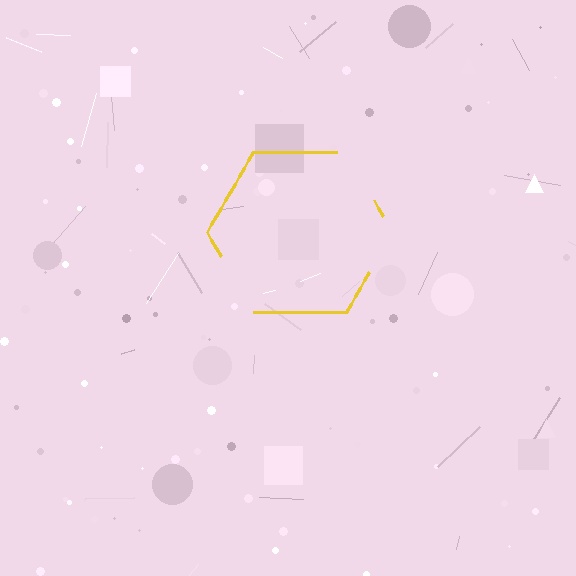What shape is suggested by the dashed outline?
The dashed outline suggests a hexagon.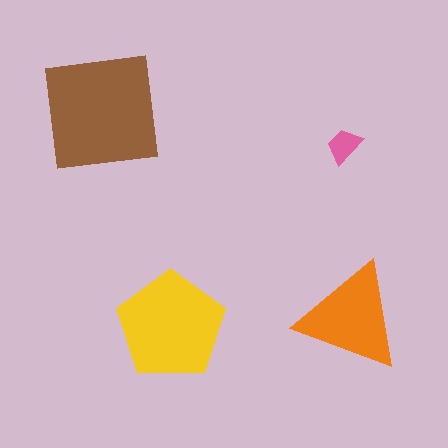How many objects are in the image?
There are 4 objects in the image.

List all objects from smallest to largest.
The pink trapezoid, the orange triangle, the yellow pentagon, the brown square.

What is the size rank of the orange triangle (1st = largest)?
3rd.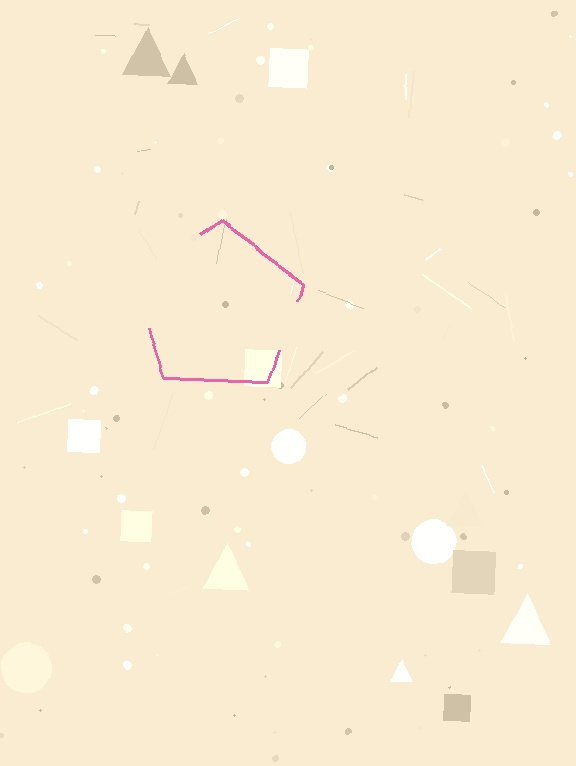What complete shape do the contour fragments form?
The contour fragments form a pentagon.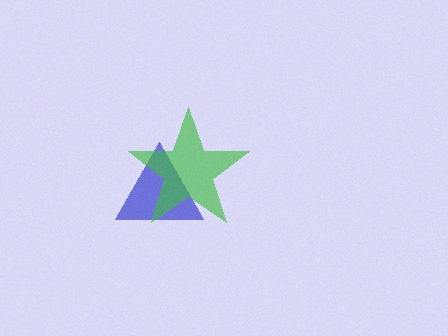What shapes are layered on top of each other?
The layered shapes are: a blue triangle, a green star.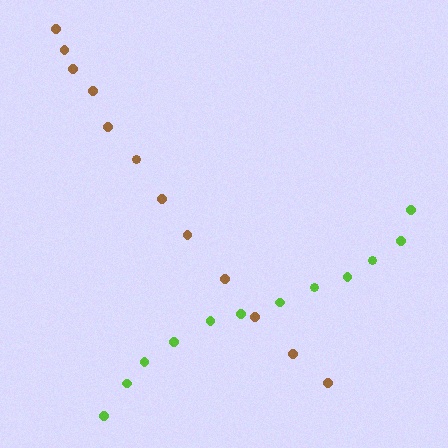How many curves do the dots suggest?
There are 2 distinct paths.